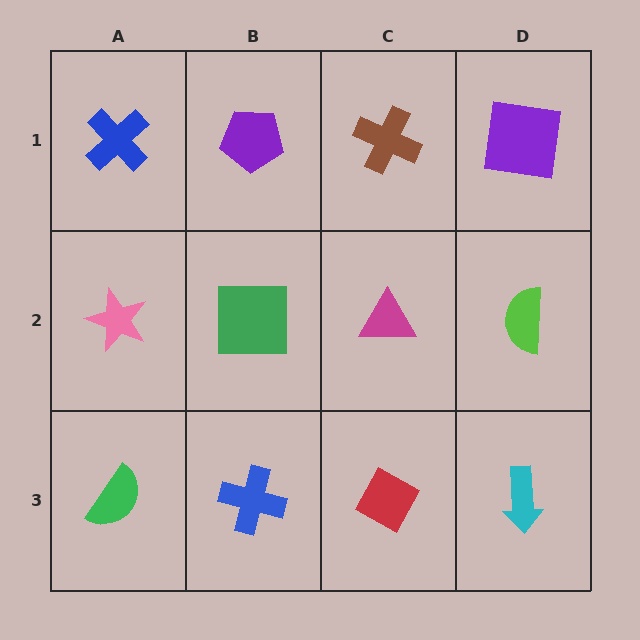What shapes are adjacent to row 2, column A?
A blue cross (row 1, column A), a green semicircle (row 3, column A), a green square (row 2, column B).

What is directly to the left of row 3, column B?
A green semicircle.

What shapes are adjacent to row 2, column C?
A brown cross (row 1, column C), a red diamond (row 3, column C), a green square (row 2, column B), a lime semicircle (row 2, column D).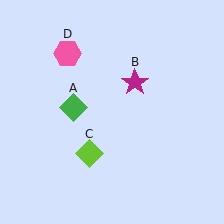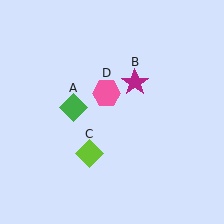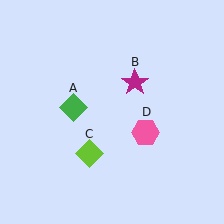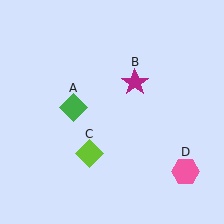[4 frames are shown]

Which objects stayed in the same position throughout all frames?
Green diamond (object A) and magenta star (object B) and lime diamond (object C) remained stationary.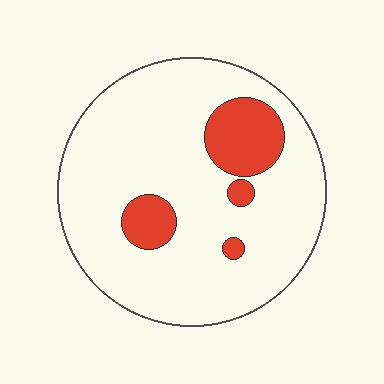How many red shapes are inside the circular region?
4.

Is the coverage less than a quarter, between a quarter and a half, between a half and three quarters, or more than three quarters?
Less than a quarter.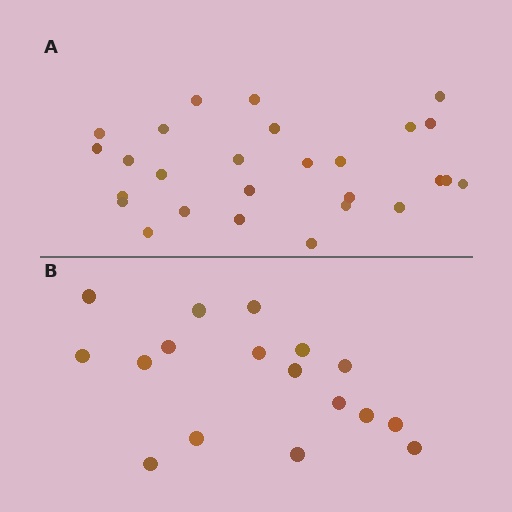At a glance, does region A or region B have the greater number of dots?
Region A (the top region) has more dots.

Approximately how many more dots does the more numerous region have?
Region A has roughly 10 or so more dots than region B.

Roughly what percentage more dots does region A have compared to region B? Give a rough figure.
About 60% more.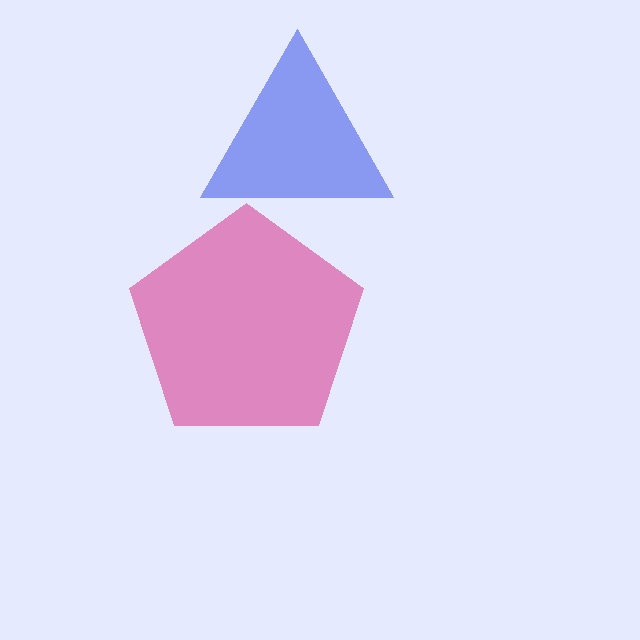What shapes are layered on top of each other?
The layered shapes are: a blue triangle, a magenta pentagon.